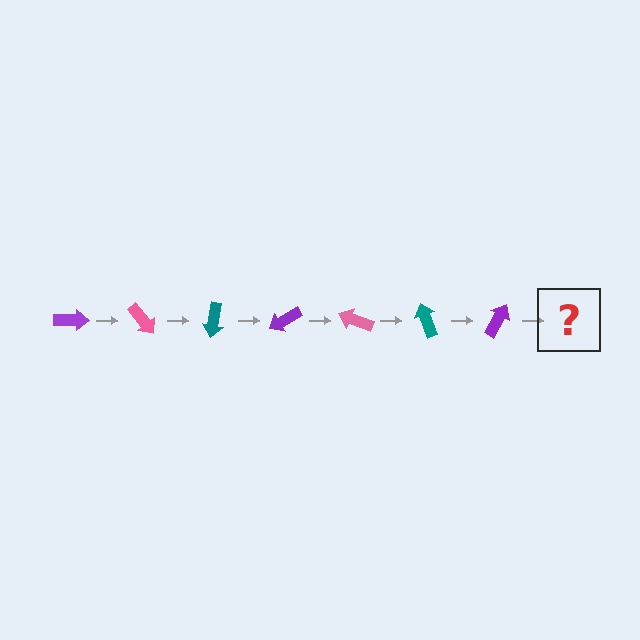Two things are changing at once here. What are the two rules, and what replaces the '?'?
The two rules are that it rotates 50 degrees each step and the color cycles through purple, pink, and teal. The '?' should be a pink arrow, rotated 350 degrees from the start.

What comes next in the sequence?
The next element should be a pink arrow, rotated 350 degrees from the start.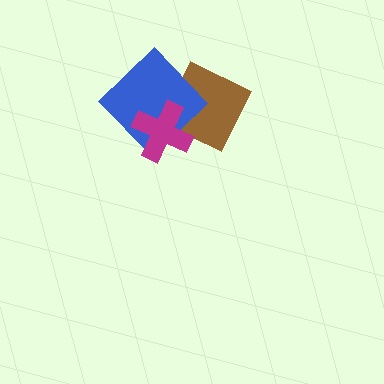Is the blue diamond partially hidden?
Yes, it is partially covered by another shape.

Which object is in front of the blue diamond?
The magenta cross is in front of the blue diamond.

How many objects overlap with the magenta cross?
2 objects overlap with the magenta cross.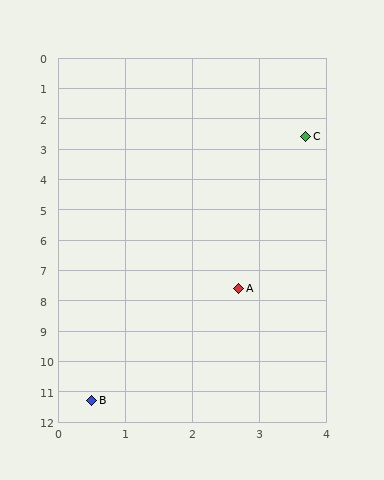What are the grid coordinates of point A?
Point A is at approximately (2.7, 7.6).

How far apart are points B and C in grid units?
Points B and C are about 9.3 grid units apart.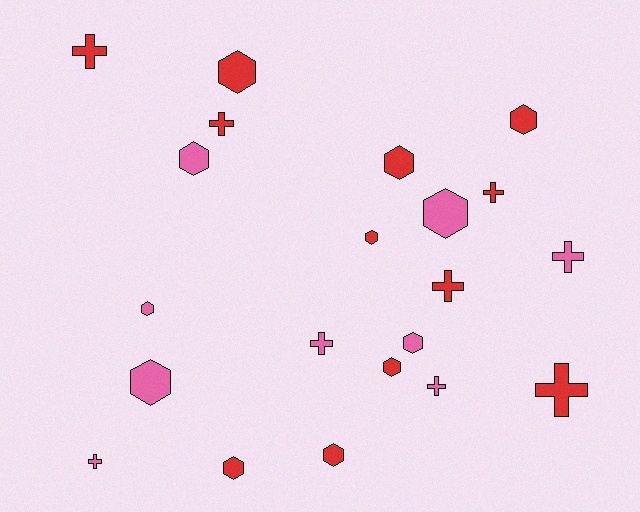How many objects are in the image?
There are 21 objects.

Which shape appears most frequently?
Hexagon, with 12 objects.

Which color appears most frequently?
Red, with 12 objects.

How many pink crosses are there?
There are 4 pink crosses.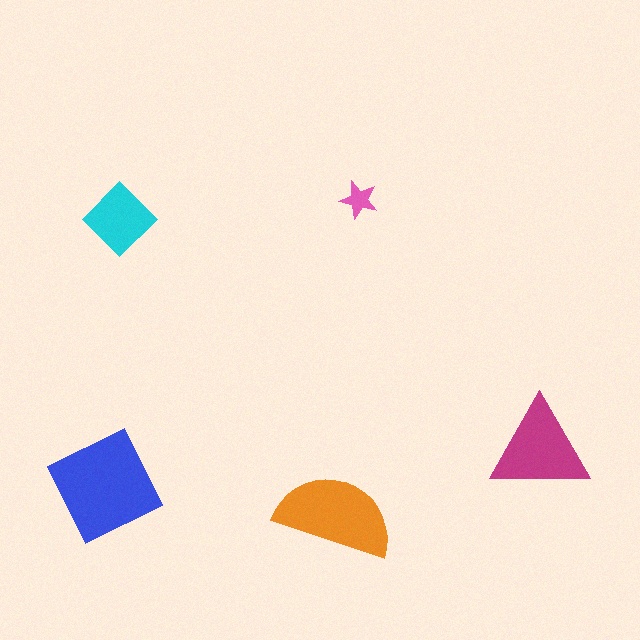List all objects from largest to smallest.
The blue square, the orange semicircle, the magenta triangle, the cyan diamond, the pink star.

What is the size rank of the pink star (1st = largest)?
5th.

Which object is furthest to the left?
The blue square is leftmost.